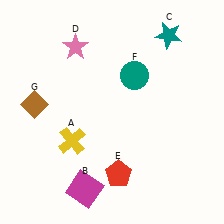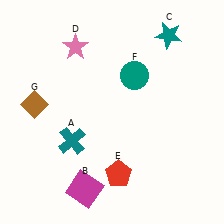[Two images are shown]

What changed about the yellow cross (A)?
In Image 1, A is yellow. In Image 2, it changed to teal.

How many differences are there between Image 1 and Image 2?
There is 1 difference between the two images.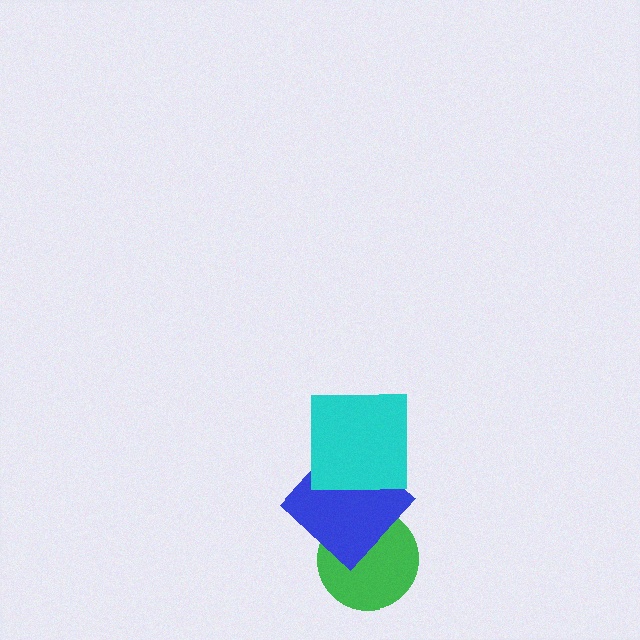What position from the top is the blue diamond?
The blue diamond is 2nd from the top.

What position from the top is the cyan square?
The cyan square is 1st from the top.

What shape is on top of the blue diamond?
The cyan square is on top of the blue diamond.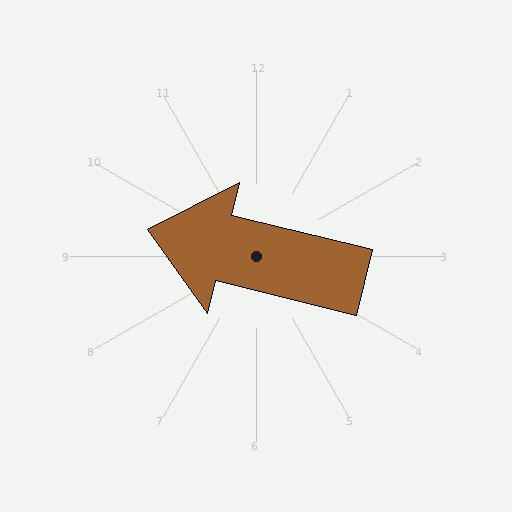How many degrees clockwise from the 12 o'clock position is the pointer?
Approximately 284 degrees.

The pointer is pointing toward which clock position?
Roughly 9 o'clock.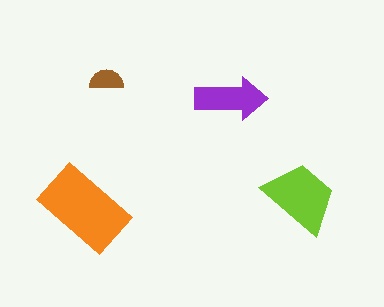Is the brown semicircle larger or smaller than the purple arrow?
Smaller.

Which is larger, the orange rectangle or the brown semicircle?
The orange rectangle.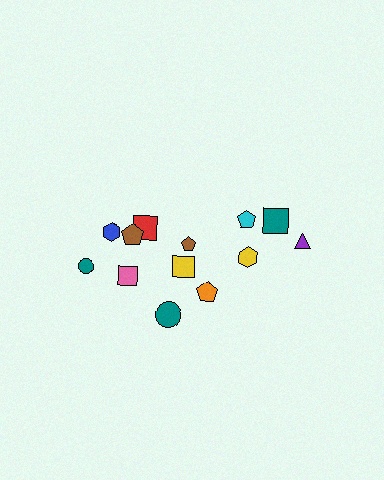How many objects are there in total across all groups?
There are 13 objects.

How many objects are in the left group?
There are 8 objects.